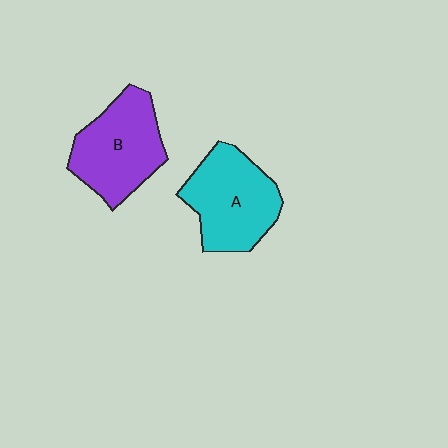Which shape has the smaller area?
Shape B (purple).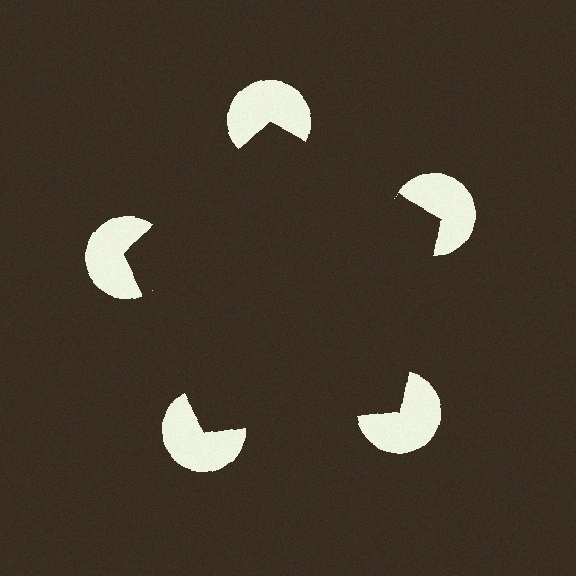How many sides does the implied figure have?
5 sides.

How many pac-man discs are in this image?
There are 5 — one at each vertex of the illusory pentagon.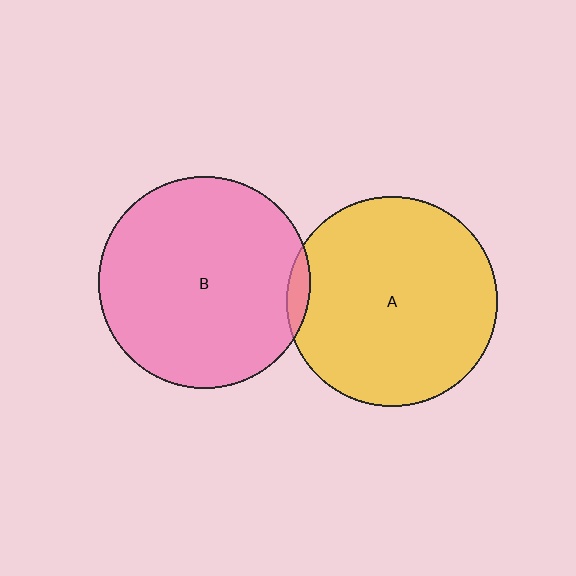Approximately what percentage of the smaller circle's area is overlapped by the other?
Approximately 5%.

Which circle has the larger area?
Circle B (pink).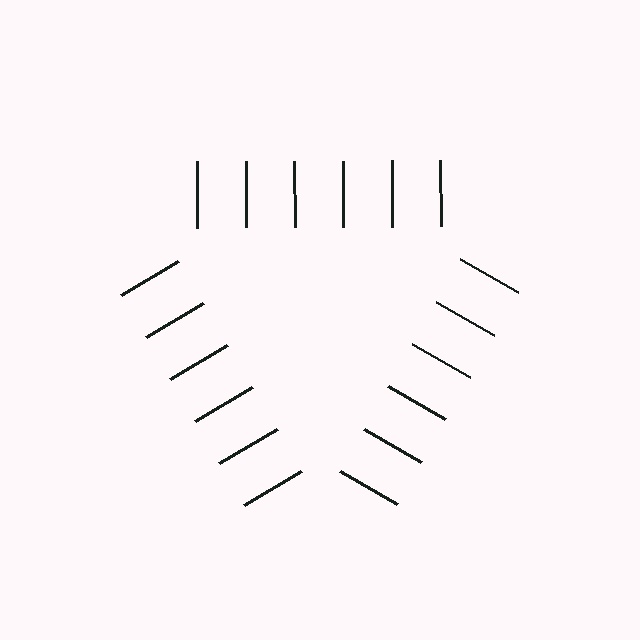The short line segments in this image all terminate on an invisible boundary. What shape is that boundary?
An illusory triangle — the line segments terminate on its edges but no continuous stroke is drawn.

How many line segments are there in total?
18 — 6 along each of the 3 edges.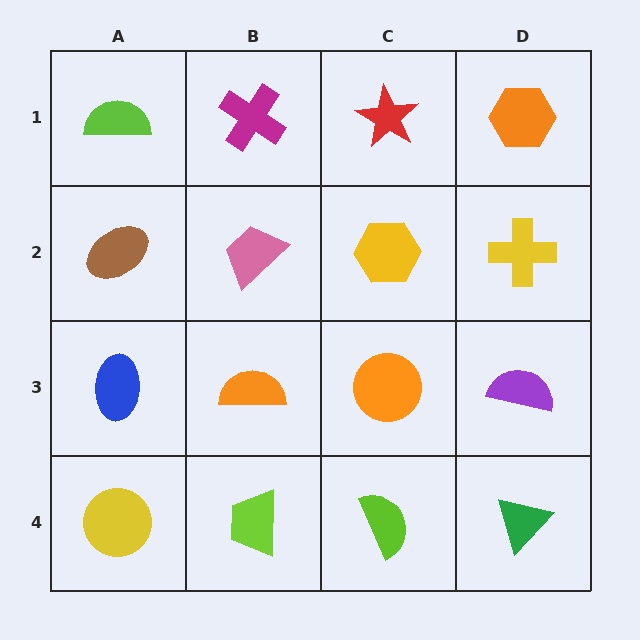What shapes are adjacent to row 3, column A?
A brown ellipse (row 2, column A), a yellow circle (row 4, column A), an orange semicircle (row 3, column B).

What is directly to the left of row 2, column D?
A yellow hexagon.